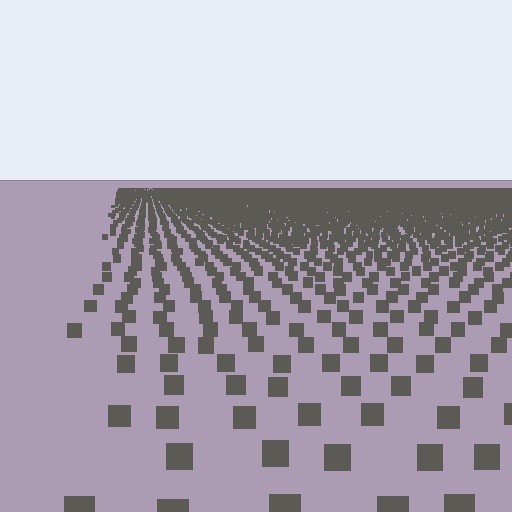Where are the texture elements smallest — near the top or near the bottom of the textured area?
Near the top.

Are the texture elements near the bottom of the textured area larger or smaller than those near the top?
Larger. Near the bottom, elements are closer to the viewer and appear at a bigger on-screen size.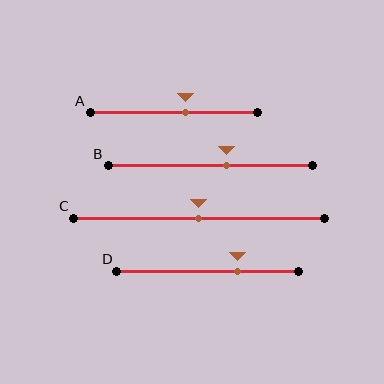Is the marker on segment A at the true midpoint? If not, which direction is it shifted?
No, the marker on segment A is shifted to the right by about 7% of the segment length.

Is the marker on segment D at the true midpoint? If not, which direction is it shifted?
No, the marker on segment D is shifted to the right by about 16% of the segment length.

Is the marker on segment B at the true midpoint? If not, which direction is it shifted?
No, the marker on segment B is shifted to the right by about 8% of the segment length.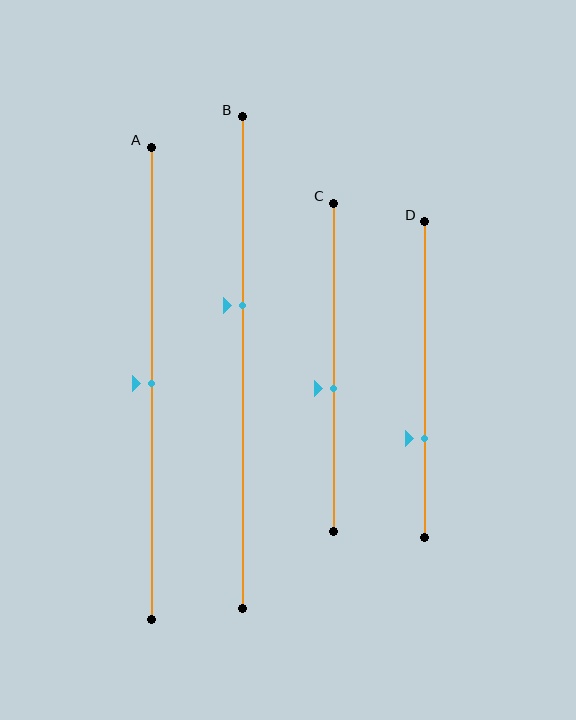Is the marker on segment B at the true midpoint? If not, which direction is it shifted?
No, the marker on segment B is shifted upward by about 12% of the segment length.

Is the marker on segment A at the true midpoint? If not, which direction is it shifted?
Yes, the marker on segment A is at the true midpoint.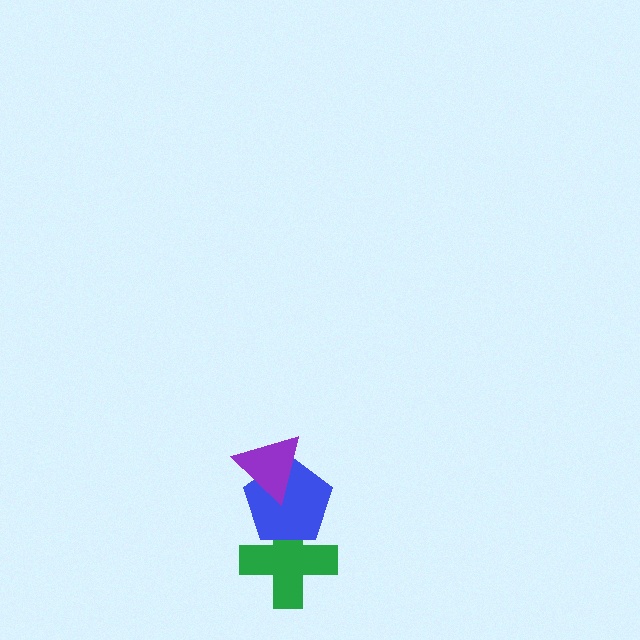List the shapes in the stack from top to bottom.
From top to bottom: the purple triangle, the blue pentagon, the green cross.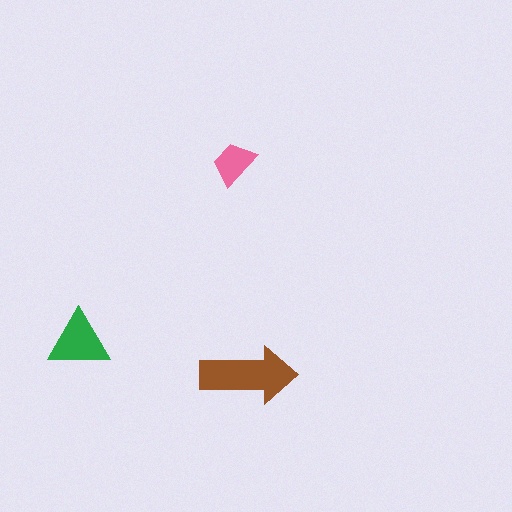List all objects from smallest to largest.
The pink trapezoid, the green triangle, the brown arrow.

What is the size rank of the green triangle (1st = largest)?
2nd.